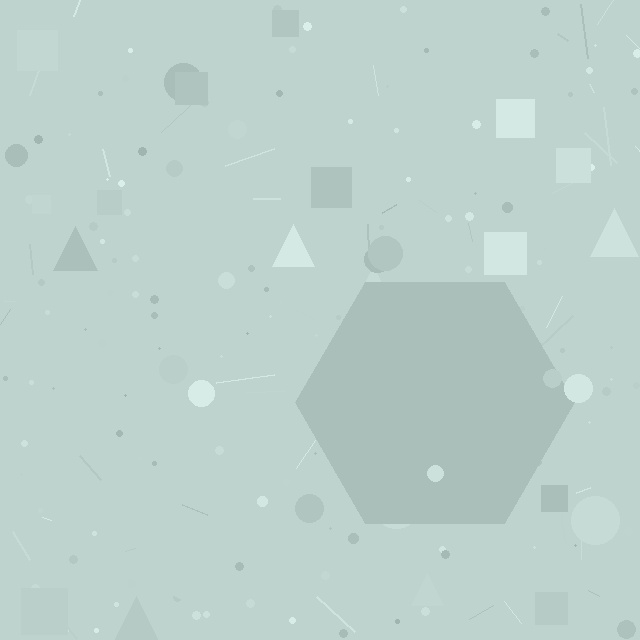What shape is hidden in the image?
A hexagon is hidden in the image.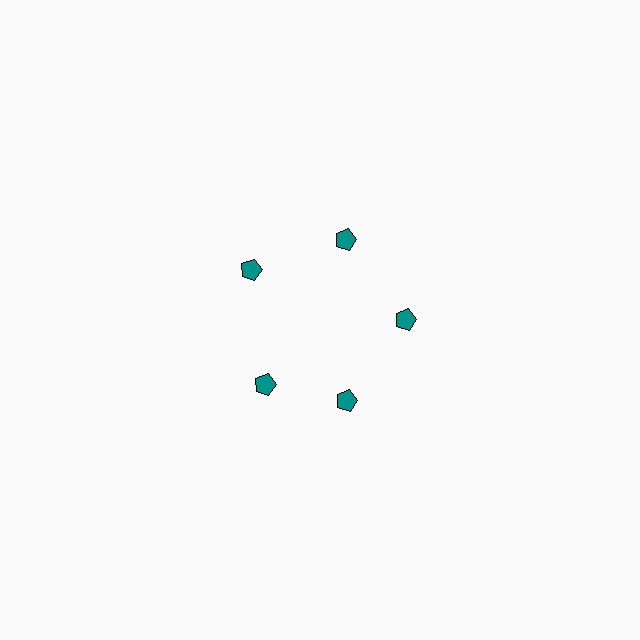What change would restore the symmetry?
The symmetry would be restored by rotating it back into even spacing with its neighbors so that all 5 pentagons sit at equal angles and equal distance from the center.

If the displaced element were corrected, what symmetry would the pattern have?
It would have 5-fold rotational symmetry — the pattern would map onto itself every 72 degrees.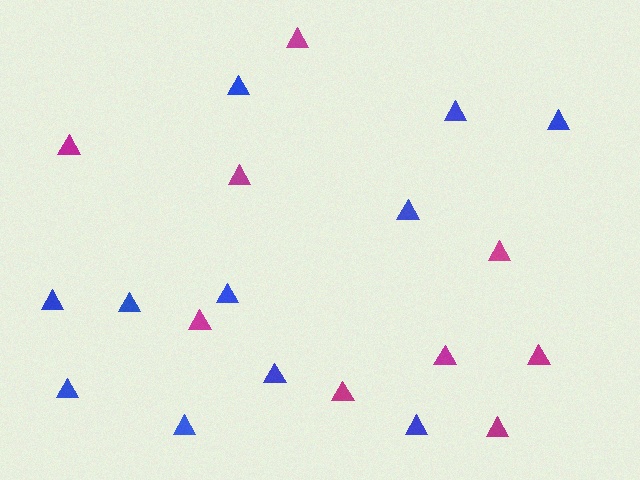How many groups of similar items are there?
There are 2 groups: one group of blue triangles (11) and one group of magenta triangles (9).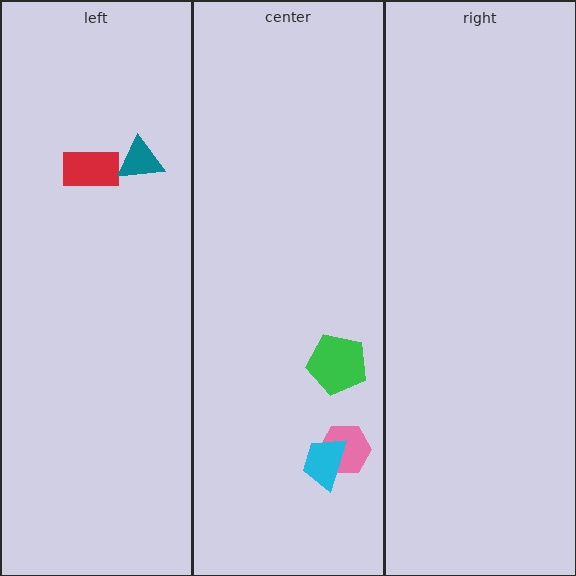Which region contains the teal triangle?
The left region.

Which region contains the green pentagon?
The center region.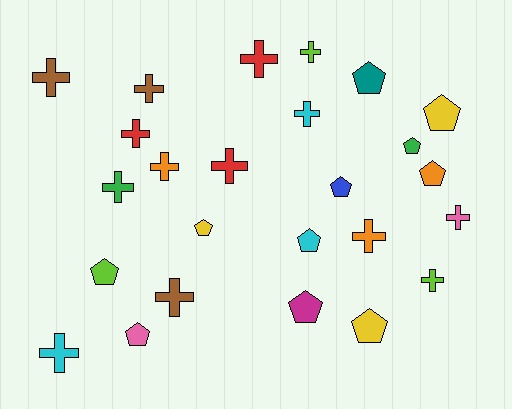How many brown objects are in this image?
There are 3 brown objects.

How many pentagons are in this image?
There are 11 pentagons.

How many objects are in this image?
There are 25 objects.